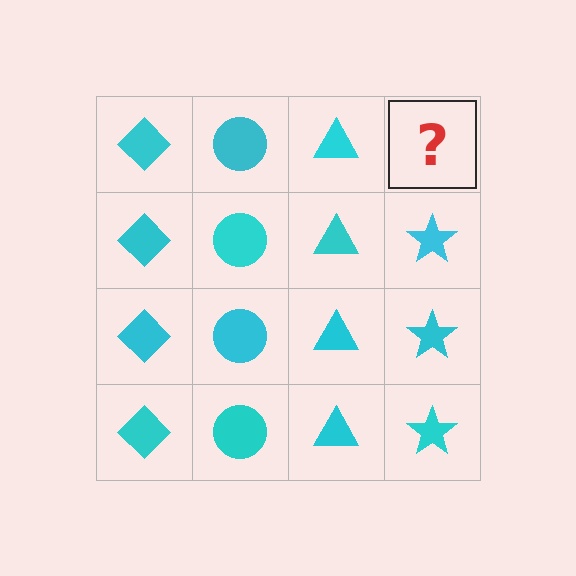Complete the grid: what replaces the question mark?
The question mark should be replaced with a cyan star.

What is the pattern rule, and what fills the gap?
The rule is that each column has a consistent shape. The gap should be filled with a cyan star.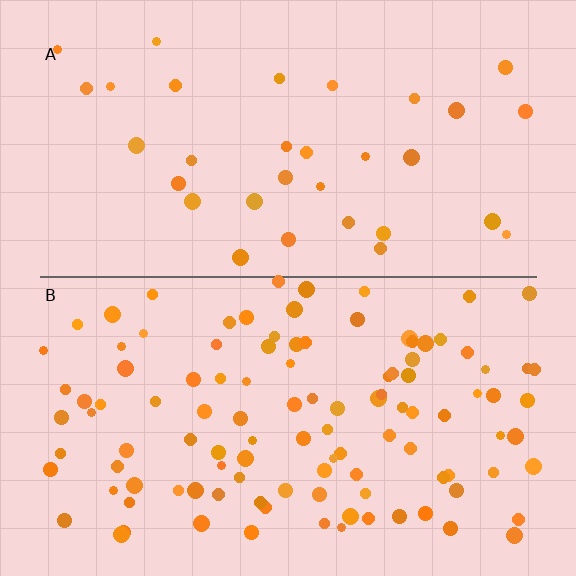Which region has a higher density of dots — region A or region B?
B (the bottom).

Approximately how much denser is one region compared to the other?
Approximately 3.3× — region B over region A.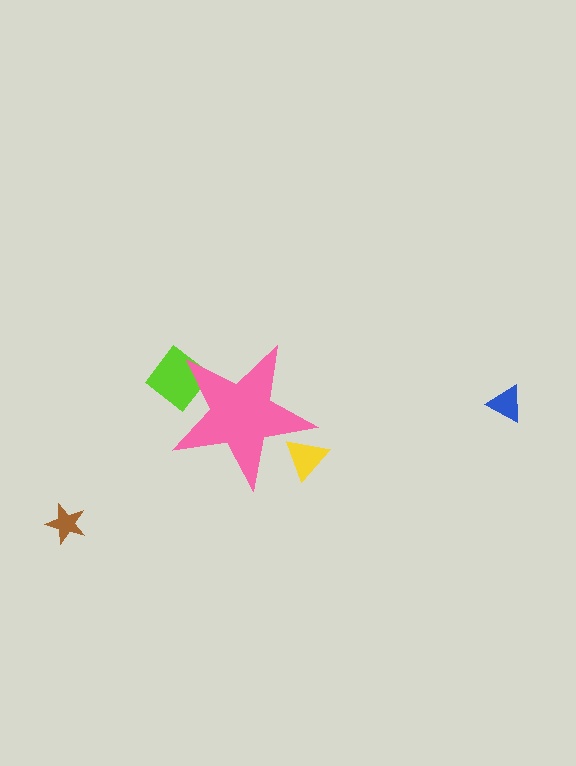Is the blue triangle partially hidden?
No, the blue triangle is fully visible.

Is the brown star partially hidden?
No, the brown star is fully visible.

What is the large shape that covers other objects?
A pink star.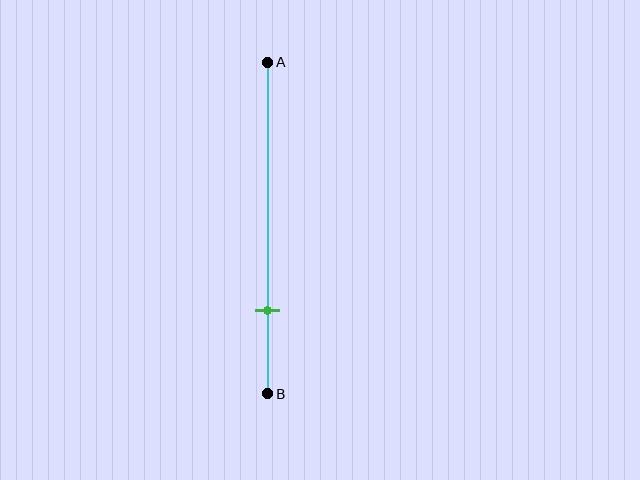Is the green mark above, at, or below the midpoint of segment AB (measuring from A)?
The green mark is below the midpoint of segment AB.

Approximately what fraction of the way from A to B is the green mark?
The green mark is approximately 75% of the way from A to B.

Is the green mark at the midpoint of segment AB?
No, the mark is at about 75% from A, not at the 50% midpoint.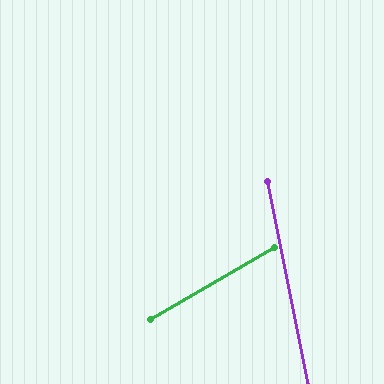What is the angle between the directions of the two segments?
Approximately 71 degrees.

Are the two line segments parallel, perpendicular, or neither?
Neither parallel nor perpendicular — they differ by about 71°.